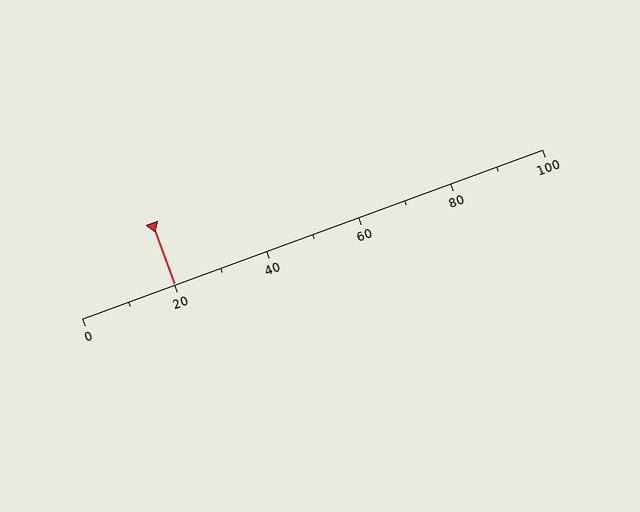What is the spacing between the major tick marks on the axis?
The major ticks are spaced 20 apart.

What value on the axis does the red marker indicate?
The marker indicates approximately 20.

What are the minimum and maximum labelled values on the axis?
The axis runs from 0 to 100.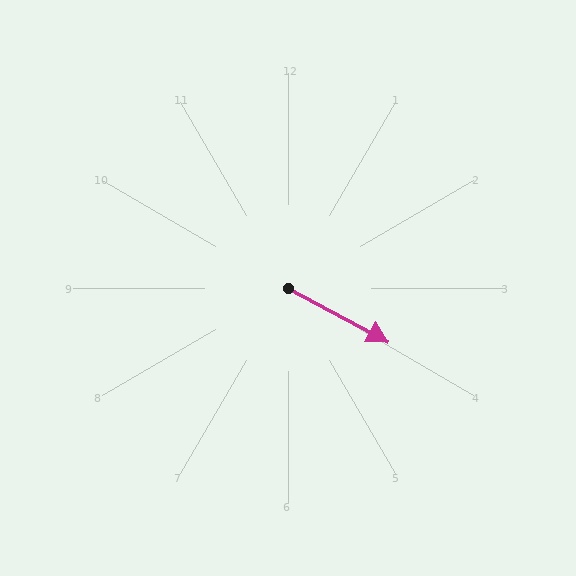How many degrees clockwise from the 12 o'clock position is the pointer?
Approximately 118 degrees.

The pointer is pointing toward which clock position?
Roughly 4 o'clock.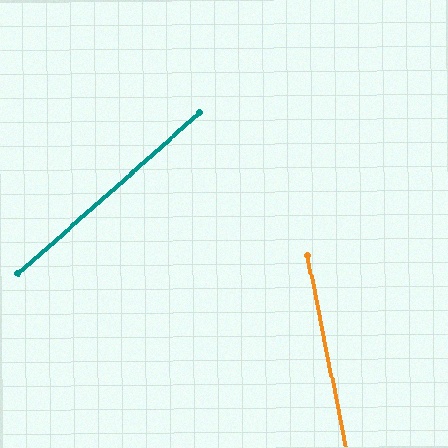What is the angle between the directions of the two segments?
Approximately 60 degrees.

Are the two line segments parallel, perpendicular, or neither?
Neither parallel nor perpendicular — they differ by about 60°.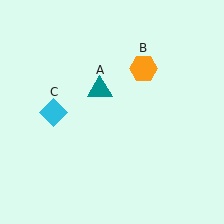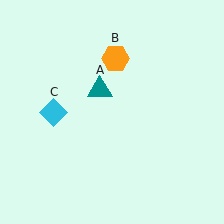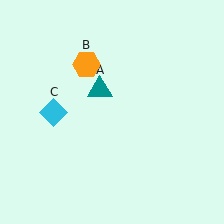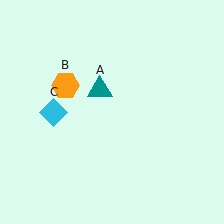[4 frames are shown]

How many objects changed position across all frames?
1 object changed position: orange hexagon (object B).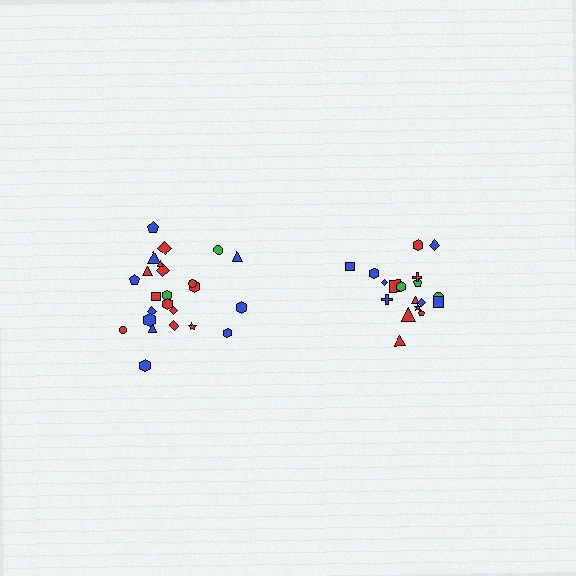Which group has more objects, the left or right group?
The left group.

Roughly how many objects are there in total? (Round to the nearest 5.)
Roughly 45 objects in total.